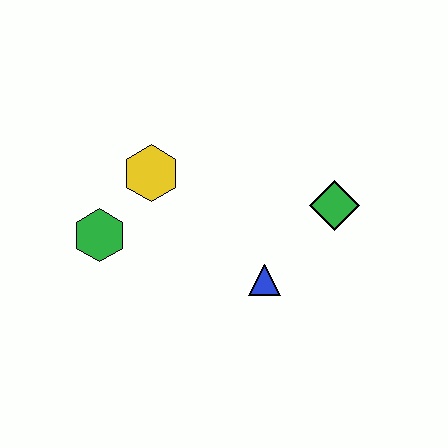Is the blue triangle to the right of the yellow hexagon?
Yes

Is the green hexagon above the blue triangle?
Yes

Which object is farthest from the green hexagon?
The green diamond is farthest from the green hexagon.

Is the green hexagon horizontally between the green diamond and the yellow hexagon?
No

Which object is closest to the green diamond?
The blue triangle is closest to the green diamond.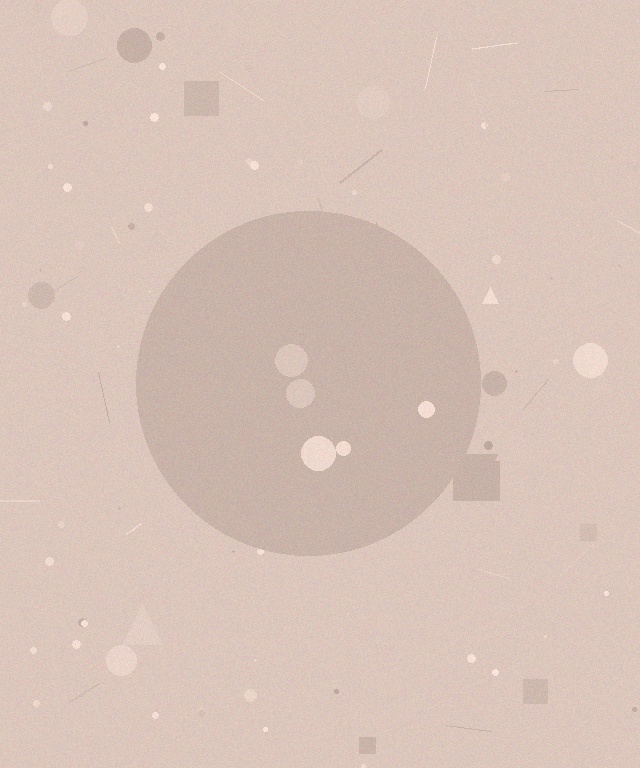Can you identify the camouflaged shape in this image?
The camouflaged shape is a circle.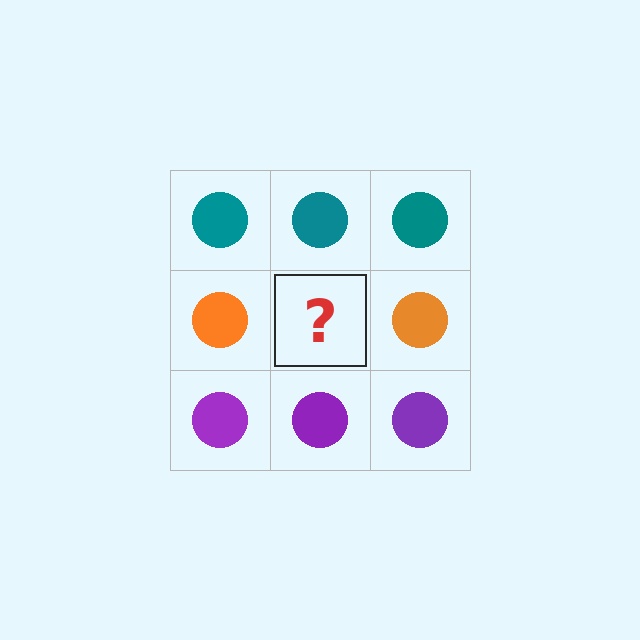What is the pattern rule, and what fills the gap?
The rule is that each row has a consistent color. The gap should be filled with an orange circle.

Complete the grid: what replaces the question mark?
The question mark should be replaced with an orange circle.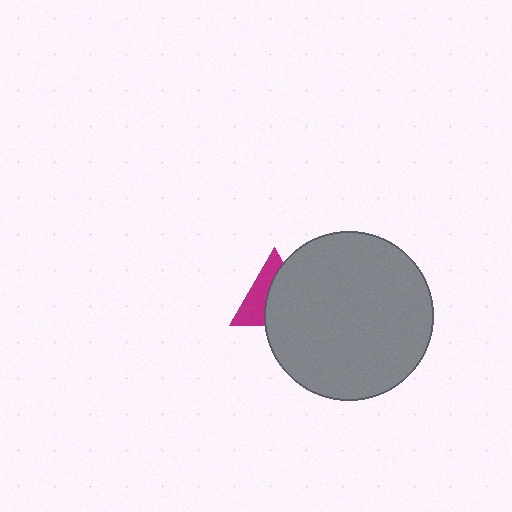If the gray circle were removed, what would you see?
You would see the complete magenta triangle.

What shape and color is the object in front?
The object in front is a gray circle.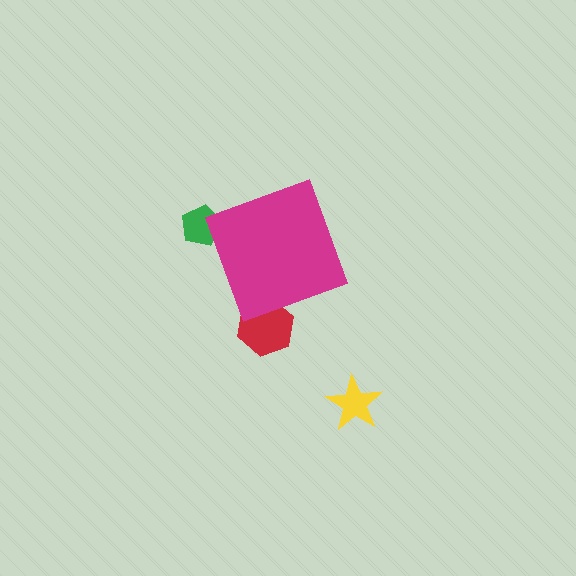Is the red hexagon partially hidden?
Yes, the red hexagon is partially hidden behind the magenta diamond.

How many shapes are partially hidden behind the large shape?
2 shapes are partially hidden.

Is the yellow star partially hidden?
No, the yellow star is fully visible.